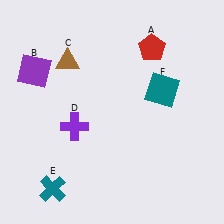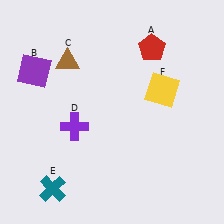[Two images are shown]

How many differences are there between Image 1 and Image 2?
There is 1 difference between the two images.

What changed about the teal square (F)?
In Image 1, F is teal. In Image 2, it changed to yellow.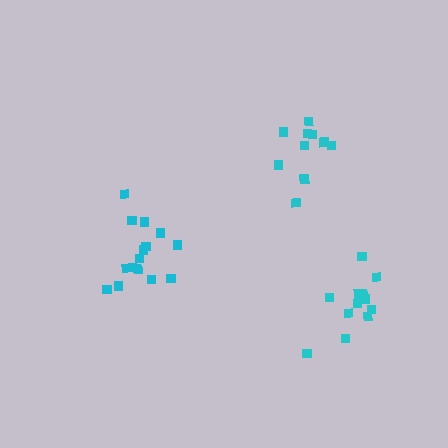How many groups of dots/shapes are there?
There are 3 groups.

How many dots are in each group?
Group 1: 12 dots, Group 2: 10 dots, Group 3: 16 dots (38 total).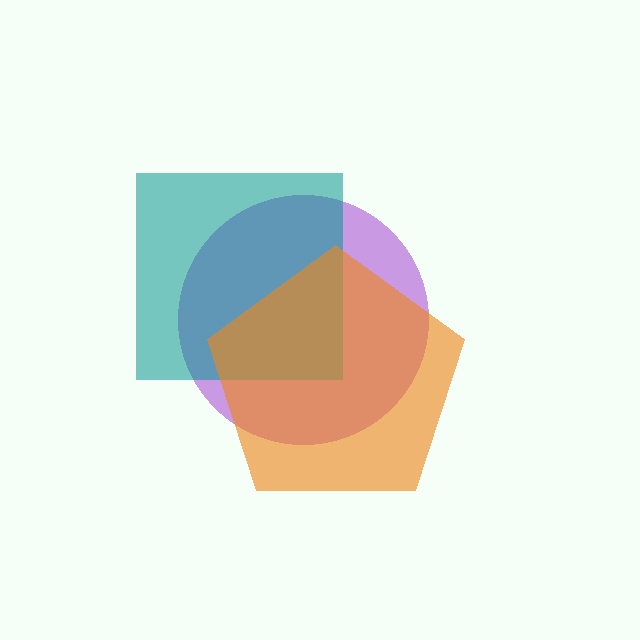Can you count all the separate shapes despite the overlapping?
Yes, there are 3 separate shapes.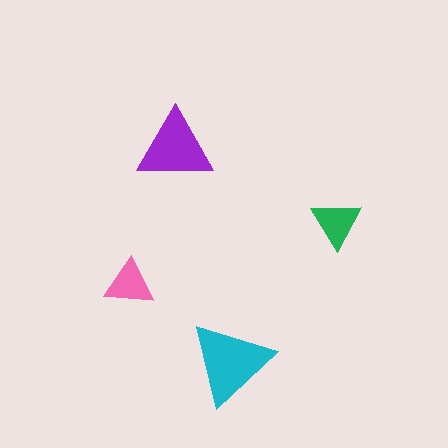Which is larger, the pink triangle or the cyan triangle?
The cyan one.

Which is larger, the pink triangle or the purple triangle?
The purple one.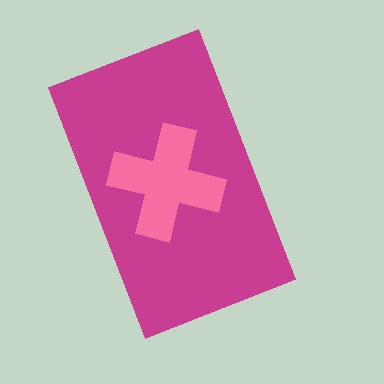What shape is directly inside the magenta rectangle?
The pink cross.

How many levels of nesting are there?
2.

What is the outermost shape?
The magenta rectangle.